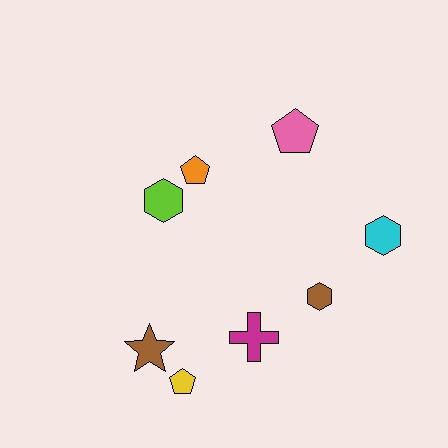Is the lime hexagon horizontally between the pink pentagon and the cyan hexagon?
No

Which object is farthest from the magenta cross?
The pink pentagon is farthest from the magenta cross.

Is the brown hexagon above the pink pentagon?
No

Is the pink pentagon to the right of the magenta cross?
Yes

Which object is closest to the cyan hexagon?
The brown hexagon is closest to the cyan hexagon.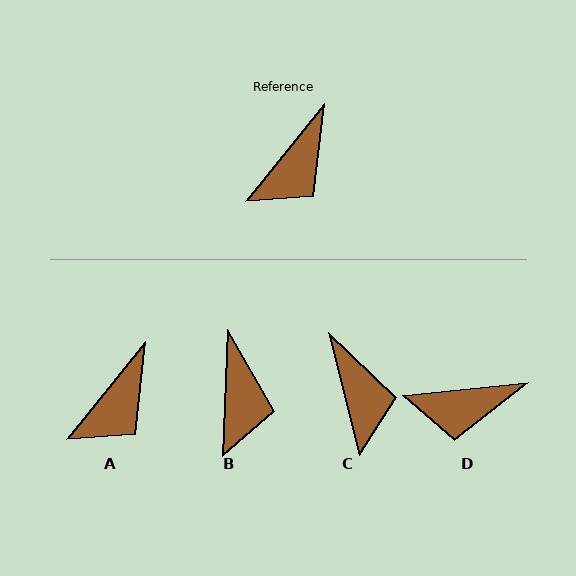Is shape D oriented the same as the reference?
No, it is off by about 45 degrees.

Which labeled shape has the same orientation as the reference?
A.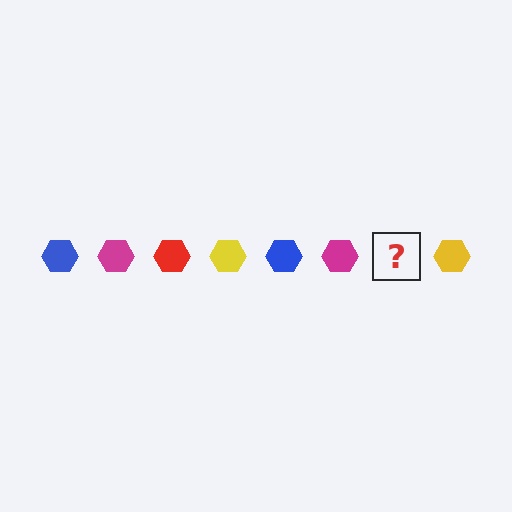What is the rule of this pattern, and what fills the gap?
The rule is that the pattern cycles through blue, magenta, red, yellow hexagons. The gap should be filled with a red hexagon.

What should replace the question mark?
The question mark should be replaced with a red hexagon.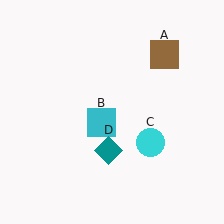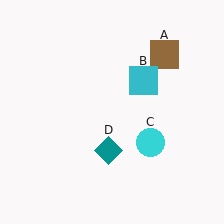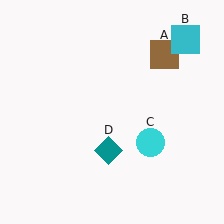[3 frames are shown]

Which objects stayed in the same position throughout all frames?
Brown square (object A) and cyan circle (object C) and teal diamond (object D) remained stationary.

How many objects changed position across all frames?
1 object changed position: cyan square (object B).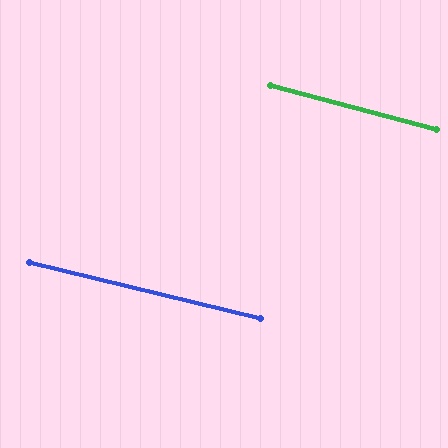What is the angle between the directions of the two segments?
Approximately 1 degree.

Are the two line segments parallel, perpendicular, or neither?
Parallel — their directions differ by only 1.2°.